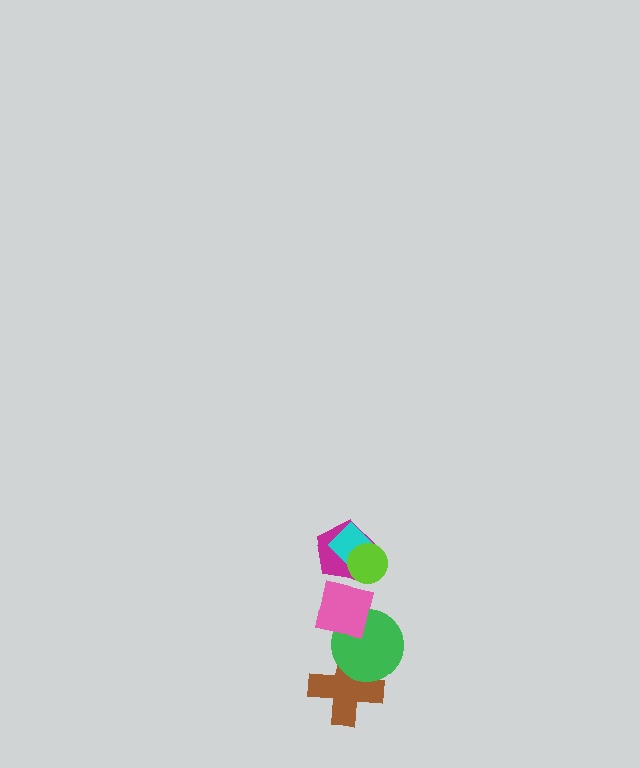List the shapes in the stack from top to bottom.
From top to bottom: the lime circle, the cyan diamond, the magenta pentagon, the pink square, the green circle, the brown cross.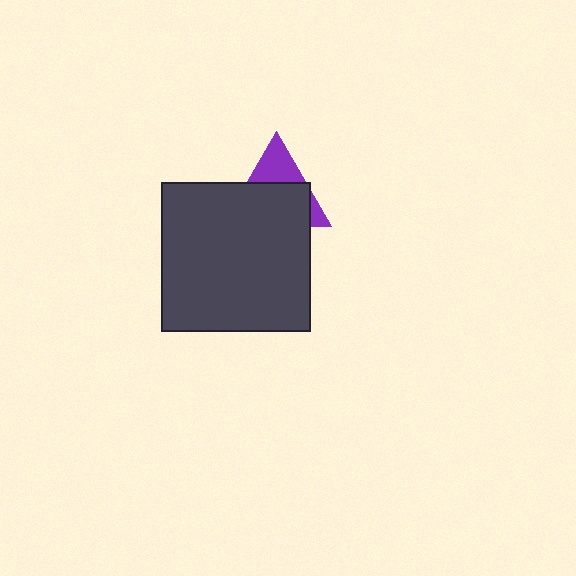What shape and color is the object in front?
The object in front is a dark gray square.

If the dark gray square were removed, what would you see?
You would see the complete purple triangle.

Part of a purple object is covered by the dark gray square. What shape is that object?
It is a triangle.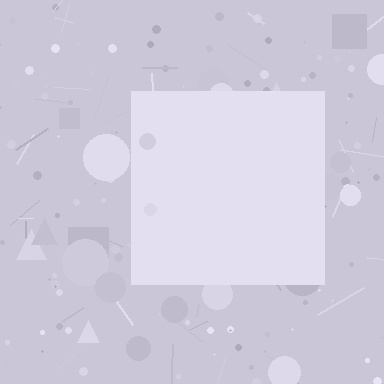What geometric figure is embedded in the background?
A square is embedded in the background.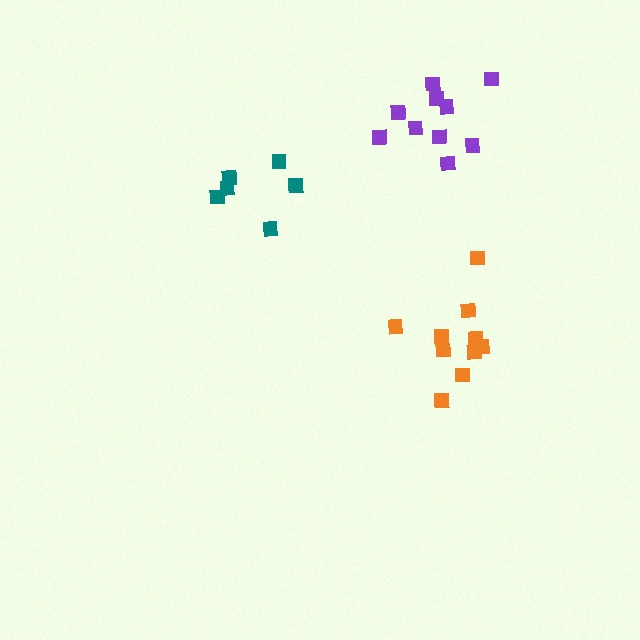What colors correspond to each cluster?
The clusters are colored: teal, purple, orange.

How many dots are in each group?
Group 1: 6 dots, Group 2: 10 dots, Group 3: 10 dots (26 total).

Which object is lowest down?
The orange cluster is bottommost.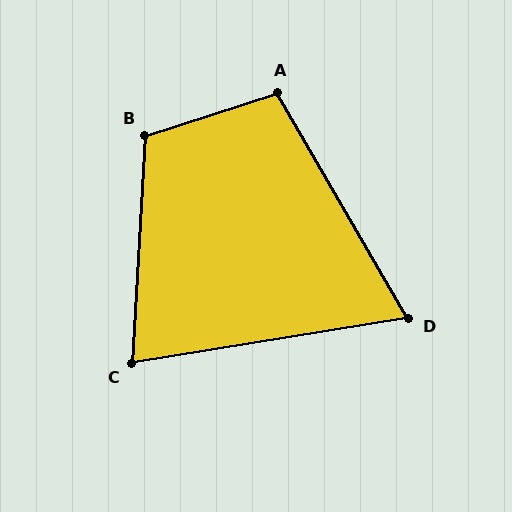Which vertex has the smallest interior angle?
D, at approximately 69 degrees.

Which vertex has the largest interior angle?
B, at approximately 111 degrees.